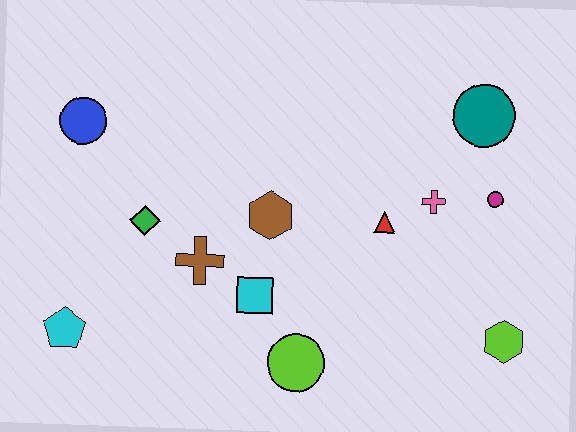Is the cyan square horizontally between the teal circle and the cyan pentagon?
Yes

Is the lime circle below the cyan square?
Yes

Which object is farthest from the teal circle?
The cyan pentagon is farthest from the teal circle.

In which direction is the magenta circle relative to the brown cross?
The magenta circle is to the right of the brown cross.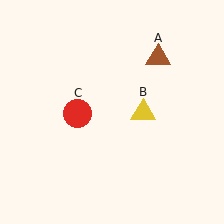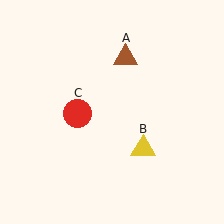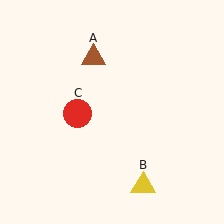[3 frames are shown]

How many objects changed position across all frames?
2 objects changed position: brown triangle (object A), yellow triangle (object B).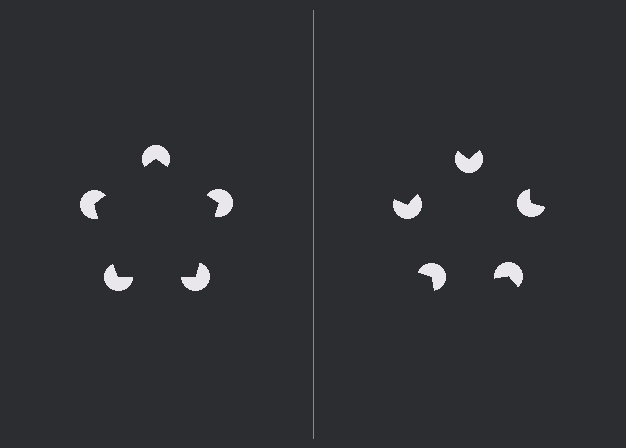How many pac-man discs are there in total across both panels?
10 — 5 on each side.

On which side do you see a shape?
An illusory pentagon appears on the left side. On the right side the wedge cuts are rotated, so no coherent shape forms.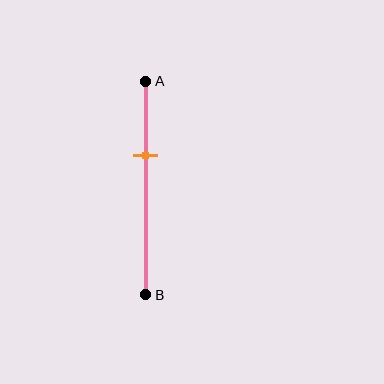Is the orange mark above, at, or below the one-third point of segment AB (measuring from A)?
The orange mark is approximately at the one-third point of segment AB.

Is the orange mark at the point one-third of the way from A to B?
Yes, the mark is approximately at the one-third point.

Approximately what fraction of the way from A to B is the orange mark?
The orange mark is approximately 35% of the way from A to B.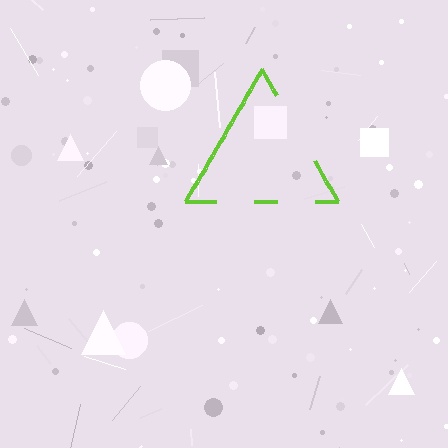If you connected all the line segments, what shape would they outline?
They would outline a triangle.